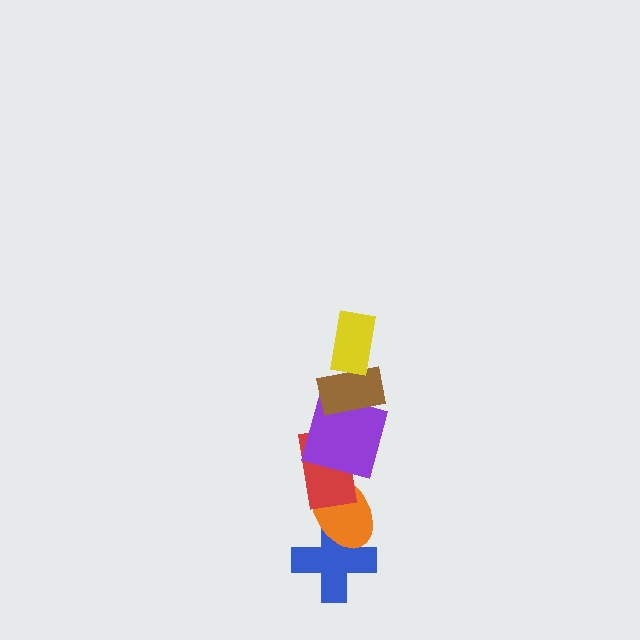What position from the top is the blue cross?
The blue cross is 6th from the top.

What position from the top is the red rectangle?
The red rectangle is 4th from the top.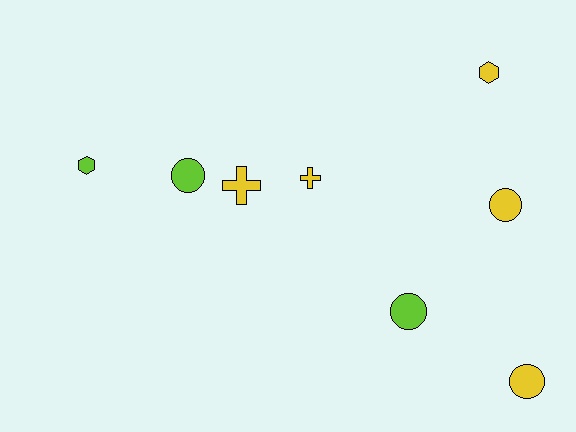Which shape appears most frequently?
Circle, with 4 objects.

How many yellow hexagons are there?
There is 1 yellow hexagon.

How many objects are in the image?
There are 8 objects.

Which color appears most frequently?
Yellow, with 5 objects.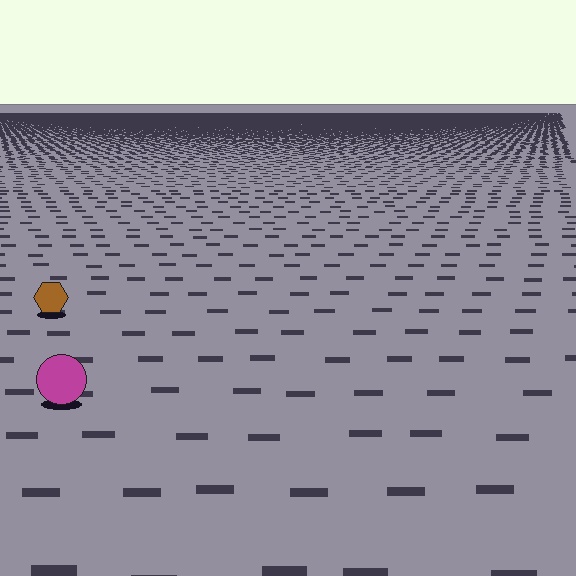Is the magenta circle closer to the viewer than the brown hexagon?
Yes. The magenta circle is closer — you can tell from the texture gradient: the ground texture is coarser near it.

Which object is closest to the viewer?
The magenta circle is closest. The texture marks near it are larger and more spread out.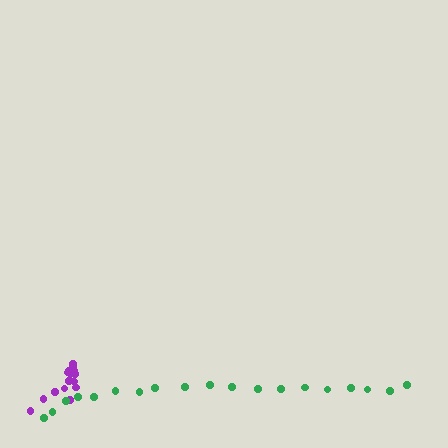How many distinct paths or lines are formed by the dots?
There are 2 distinct paths.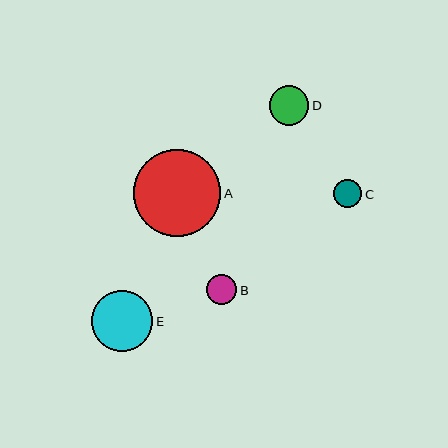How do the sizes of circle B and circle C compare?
Circle B and circle C are approximately the same size.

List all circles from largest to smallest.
From largest to smallest: A, E, D, B, C.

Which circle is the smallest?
Circle C is the smallest with a size of approximately 28 pixels.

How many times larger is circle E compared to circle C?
Circle E is approximately 2.2 times the size of circle C.